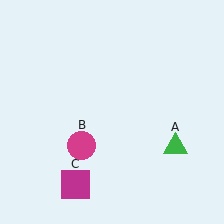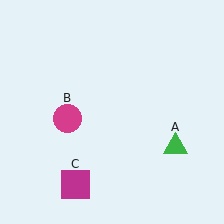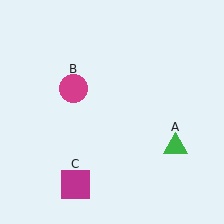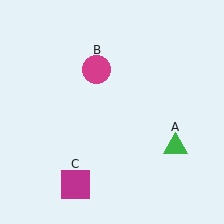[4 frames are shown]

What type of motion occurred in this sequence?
The magenta circle (object B) rotated clockwise around the center of the scene.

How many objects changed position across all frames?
1 object changed position: magenta circle (object B).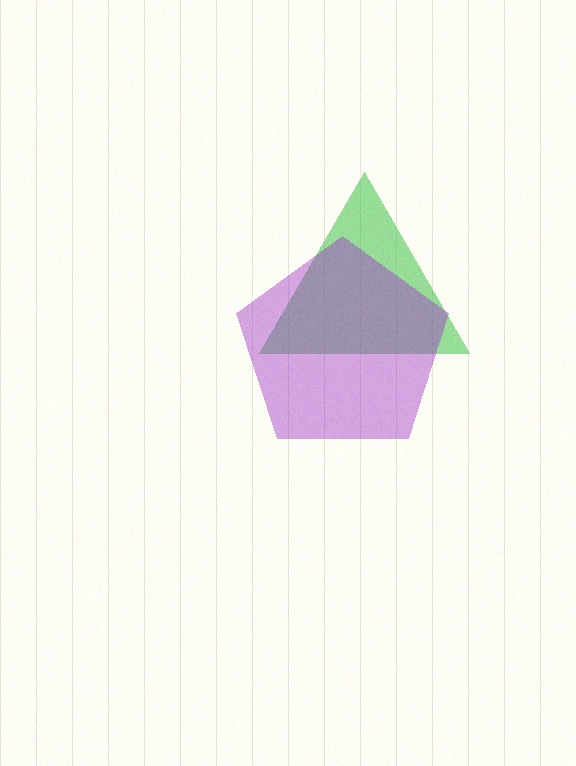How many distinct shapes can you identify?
There are 2 distinct shapes: a green triangle, a purple pentagon.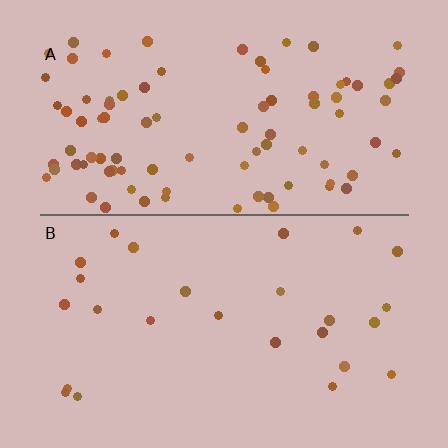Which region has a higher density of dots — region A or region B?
A (the top).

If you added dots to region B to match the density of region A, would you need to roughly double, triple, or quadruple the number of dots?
Approximately quadruple.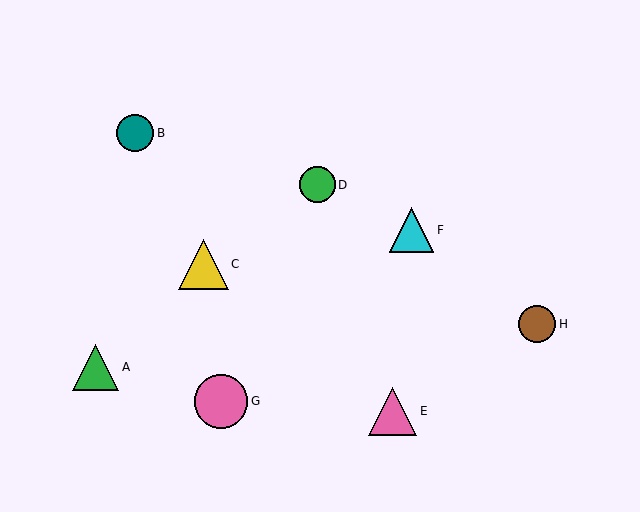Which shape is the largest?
The pink circle (labeled G) is the largest.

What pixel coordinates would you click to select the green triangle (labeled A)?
Click at (96, 367) to select the green triangle A.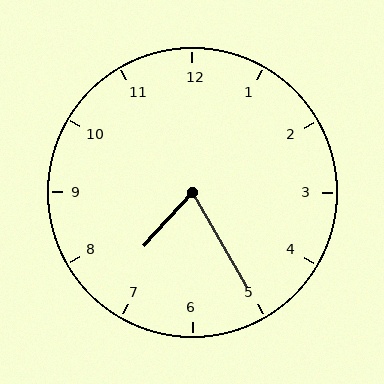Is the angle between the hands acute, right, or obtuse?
It is acute.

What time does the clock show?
7:25.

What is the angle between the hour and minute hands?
Approximately 72 degrees.